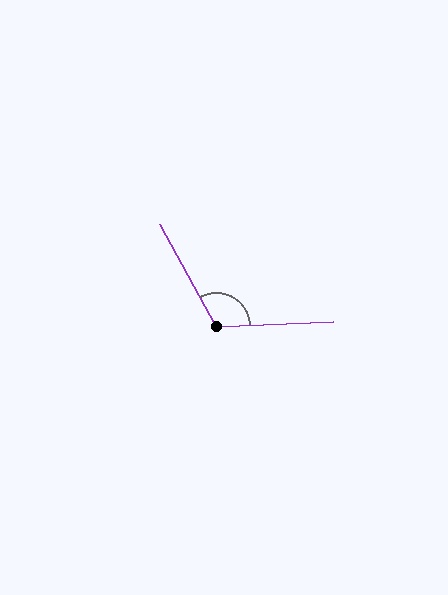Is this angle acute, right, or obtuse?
It is obtuse.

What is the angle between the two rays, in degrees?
Approximately 117 degrees.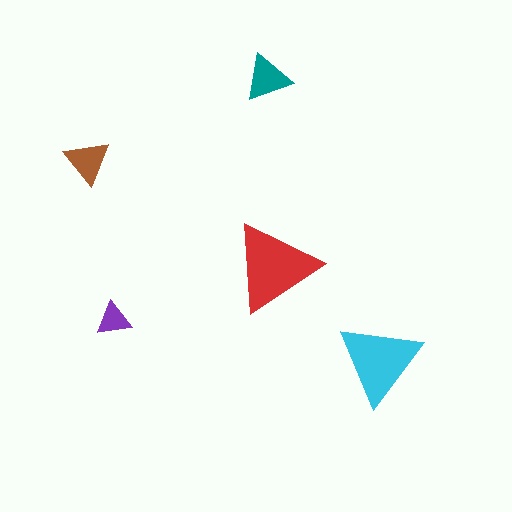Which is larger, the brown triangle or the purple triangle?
The brown one.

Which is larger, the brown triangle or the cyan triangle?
The cyan one.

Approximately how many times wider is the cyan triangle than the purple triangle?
About 2.5 times wider.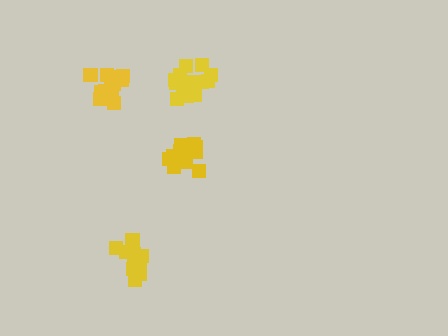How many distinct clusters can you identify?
There are 4 distinct clusters.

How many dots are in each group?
Group 1: 16 dots, Group 2: 15 dots, Group 3: 17 dots, Group 4: 14 dots (62 total).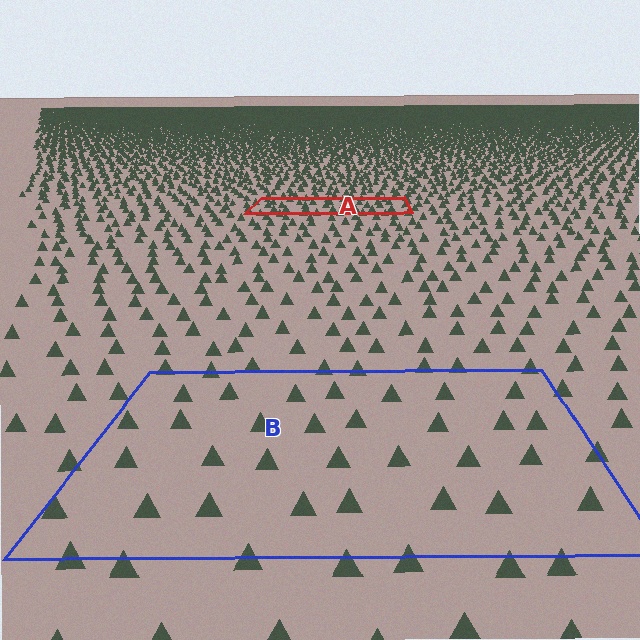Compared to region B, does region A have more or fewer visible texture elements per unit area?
Region A has more texture elements per unit area — they are packed more densely because it is farther away.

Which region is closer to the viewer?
Region B is closer. The texture elements there are larger and more spread out.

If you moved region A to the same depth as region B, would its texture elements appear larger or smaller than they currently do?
They would appear larger. At a closer depth, the same texture elements are projected at a bigger on-screen size.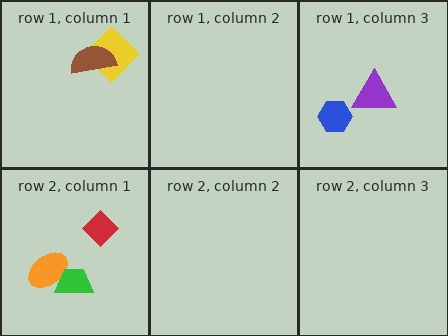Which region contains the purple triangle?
The row 1, column 3 region.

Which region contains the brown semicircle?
The row 1, column 1 region.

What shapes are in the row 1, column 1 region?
The yellow diamond, the brown semicircle.